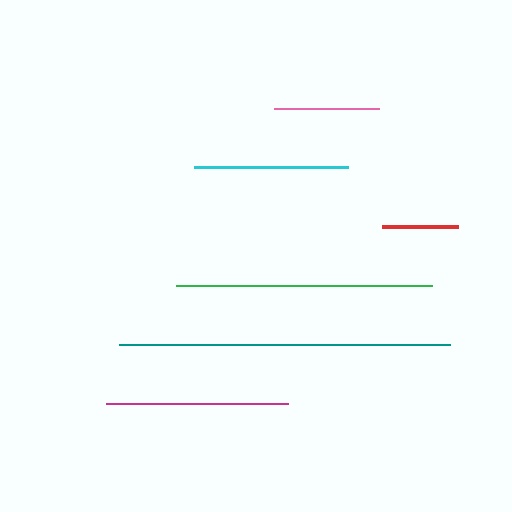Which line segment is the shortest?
The red line is the shortest at approximately 76 pixels.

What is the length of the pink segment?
The pink segment is approximately 105 pixels long.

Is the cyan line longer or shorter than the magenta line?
The magenta line is longer than the cyan line.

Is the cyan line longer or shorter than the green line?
The green line is longer than the cyan line.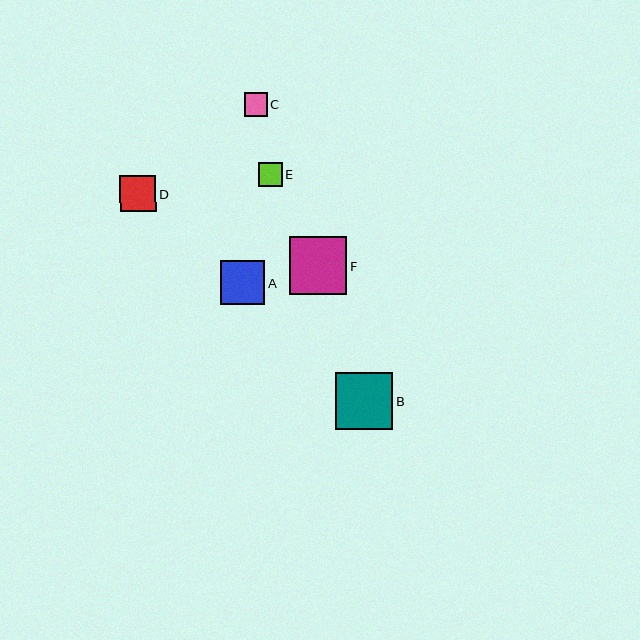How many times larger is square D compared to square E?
Square D is approximately 1.5 times the size of square E.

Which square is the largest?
Square F is the largest with a size of approximately 58 pixels.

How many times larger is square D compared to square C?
Square D is approximately 1.6 times the size of square C.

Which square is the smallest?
Square C is the smallest with a size of approximately 23 pixels.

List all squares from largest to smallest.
From largest to smallest: F, B, A, D, E, C.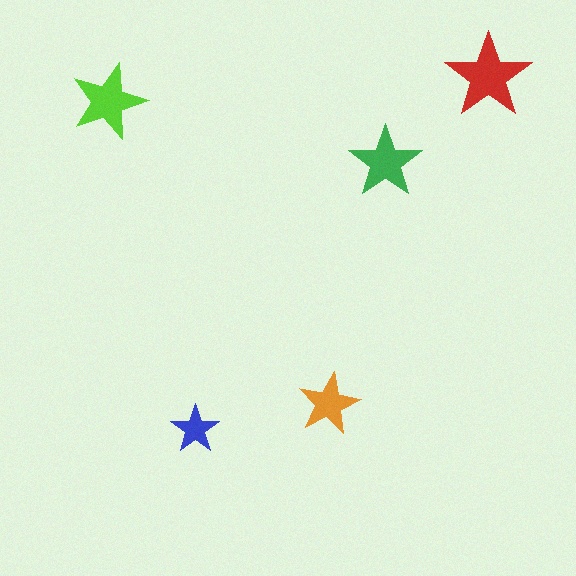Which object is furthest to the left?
The lime star is leftmost.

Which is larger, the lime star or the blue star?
The lime one.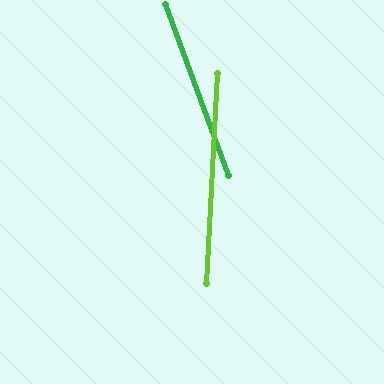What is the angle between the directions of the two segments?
Approximately 23 degrees.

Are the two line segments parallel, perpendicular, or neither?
Neither parallel nor perpendicular — they differ by about 23°.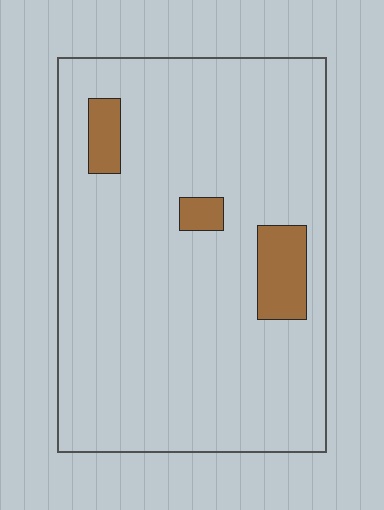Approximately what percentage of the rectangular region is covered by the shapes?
Approximately 10%.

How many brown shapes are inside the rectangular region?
3.